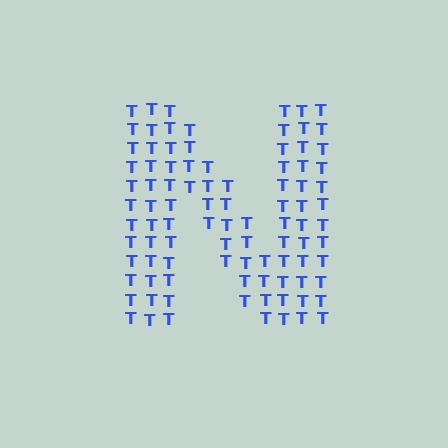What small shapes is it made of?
It is made of small letter T's.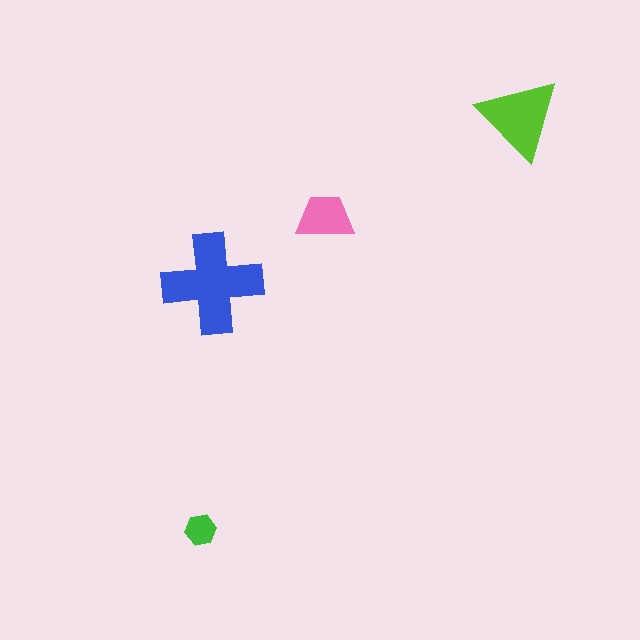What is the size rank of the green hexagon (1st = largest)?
4th.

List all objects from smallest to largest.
The green hexagon, the pink trapezoid, the lime triangle, the blue cross.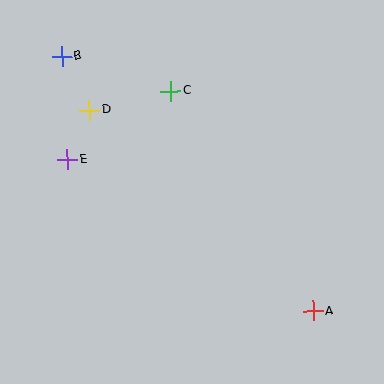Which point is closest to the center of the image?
Point C at (171, 91) is closest to the center.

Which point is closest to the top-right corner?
Point C is closest to the top-right corner.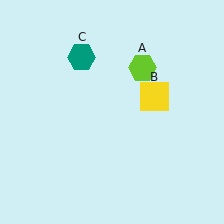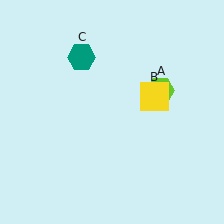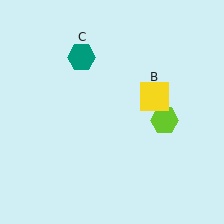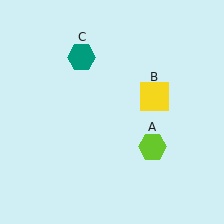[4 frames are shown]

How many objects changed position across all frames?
1 object changed position: lime hexagon (object A).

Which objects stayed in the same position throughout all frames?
Yellow square (object B) and teal hexagon (object C) remained stationary.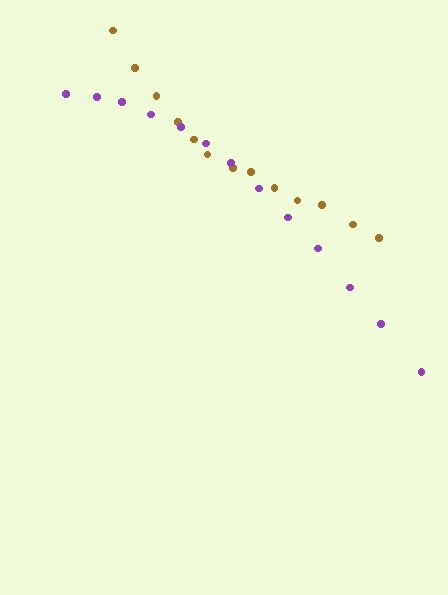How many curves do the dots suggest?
There are 2 distinct paths.